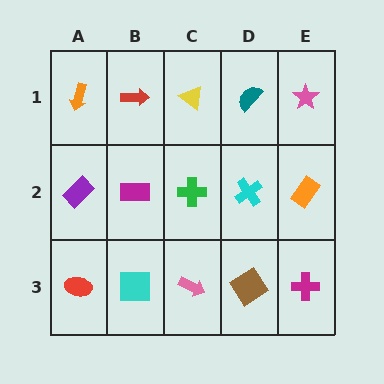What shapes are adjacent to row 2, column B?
A red arrow (row 1, column B), a cyan square (row 3, column B), a purple rectangle (row 2, column A), a green cross (row 2, column C).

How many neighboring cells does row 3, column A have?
2.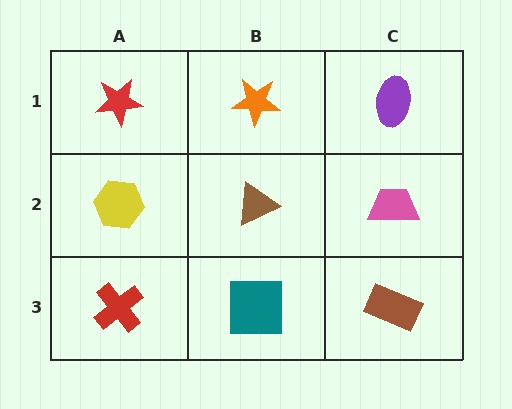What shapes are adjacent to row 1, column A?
A yellow hexagon (row 2, column A), an orange star (row 1, column B).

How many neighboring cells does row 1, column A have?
2.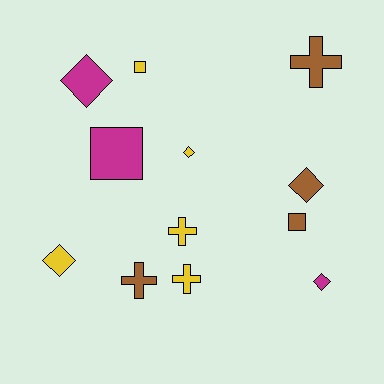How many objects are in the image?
There are 12 objects.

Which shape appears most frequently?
Diamond, with 5 objects.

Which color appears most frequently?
Yellow, with 5 objects.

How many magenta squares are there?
There is 1 magenta square.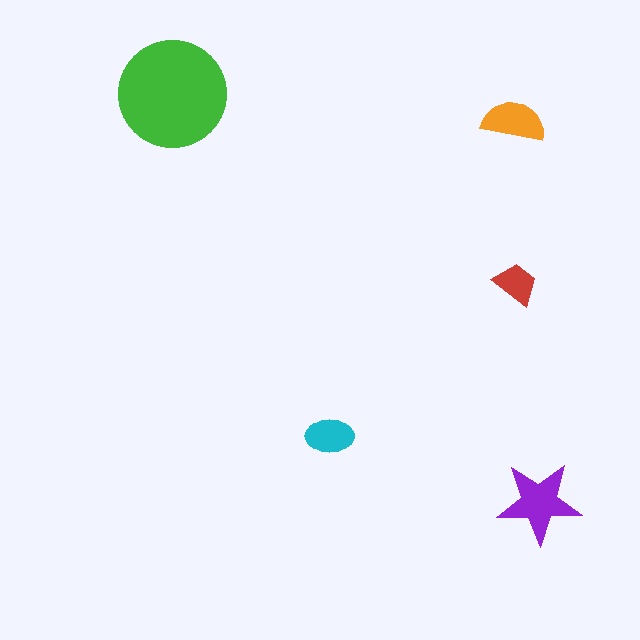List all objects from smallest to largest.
The red trapezoid, the cyan ellipse, the orange semicircle, the purple star, the green circle.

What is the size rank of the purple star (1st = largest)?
2nd.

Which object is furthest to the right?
The purple star is rightmost.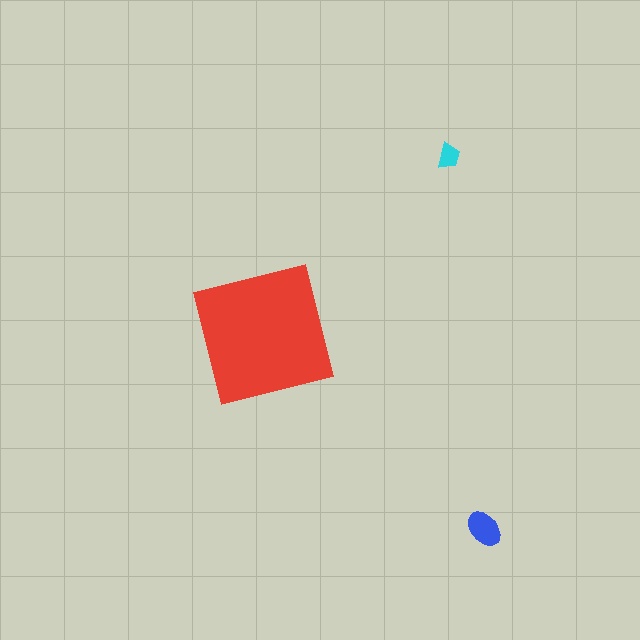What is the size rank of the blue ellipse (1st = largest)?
2nd.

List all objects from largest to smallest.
The red square, the blue ellipse, the cyan trapezoid.